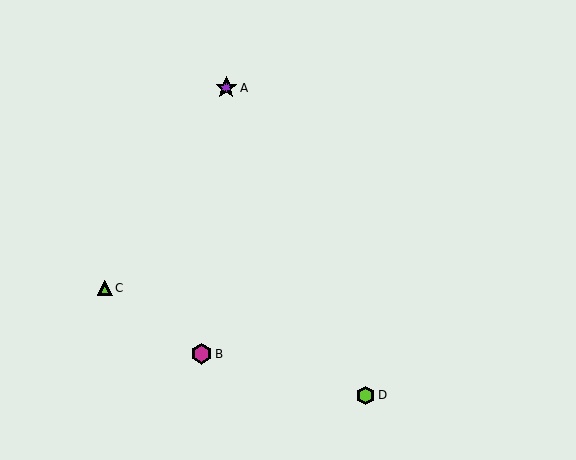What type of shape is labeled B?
Shape B is a magenta hexagon.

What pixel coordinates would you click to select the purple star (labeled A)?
Click at (226, 88) to select the purple star A.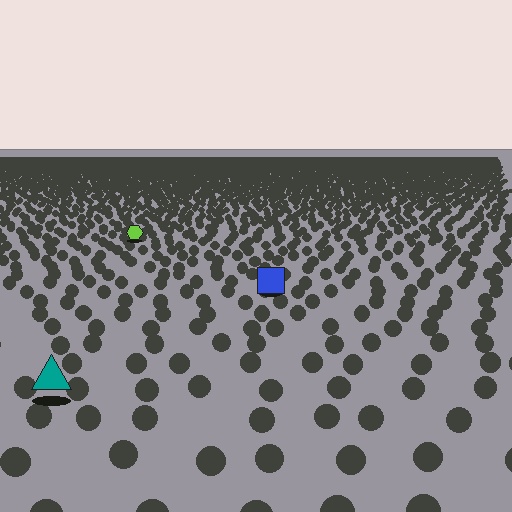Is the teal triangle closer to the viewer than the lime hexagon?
Yes. The teal triangle is closer — you can tell from the texture gradient: the ground texture is coarser near it.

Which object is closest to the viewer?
The teal triangle is closest. The texture marks near it are larger and more spread out.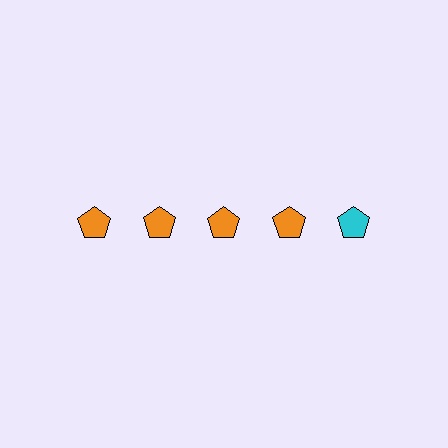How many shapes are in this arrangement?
There are 5 shapes arranged in a grid pattern.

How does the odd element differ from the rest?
It has a different color: cyan instead of orange.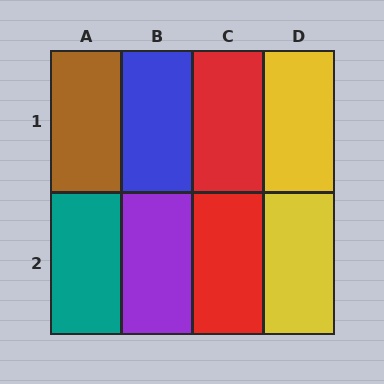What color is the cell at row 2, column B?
Purple.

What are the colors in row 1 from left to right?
Brown, blue, red, yellow.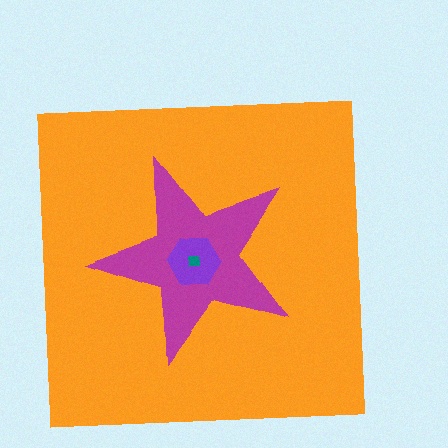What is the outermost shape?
The orange square.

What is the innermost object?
The teal square.